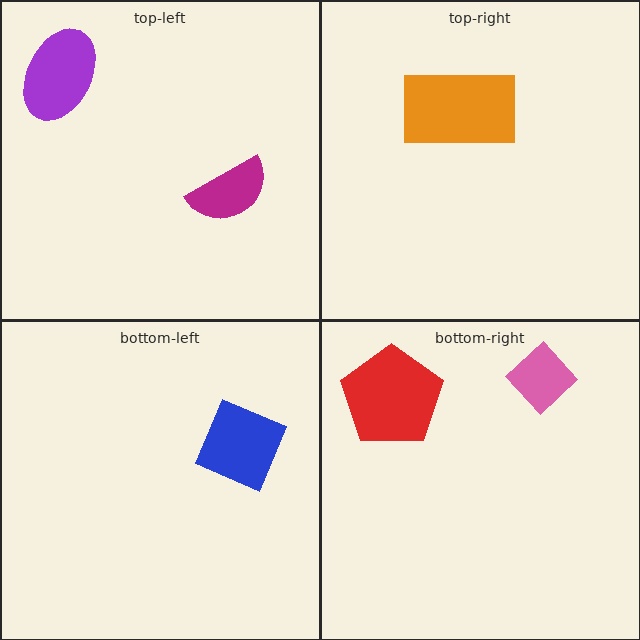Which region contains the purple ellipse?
The top-left region.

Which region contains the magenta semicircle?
The top-left region.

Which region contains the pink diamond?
The bottom-right region.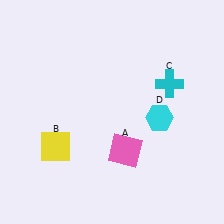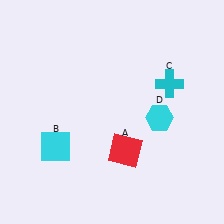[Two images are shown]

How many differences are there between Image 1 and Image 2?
There are 2 differences between the two images.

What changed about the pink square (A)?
In Image 1, A is pink. In Image 2, it changed to red.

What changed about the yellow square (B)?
In Image 1, B is yellow. In Image 2, it changed to cyan.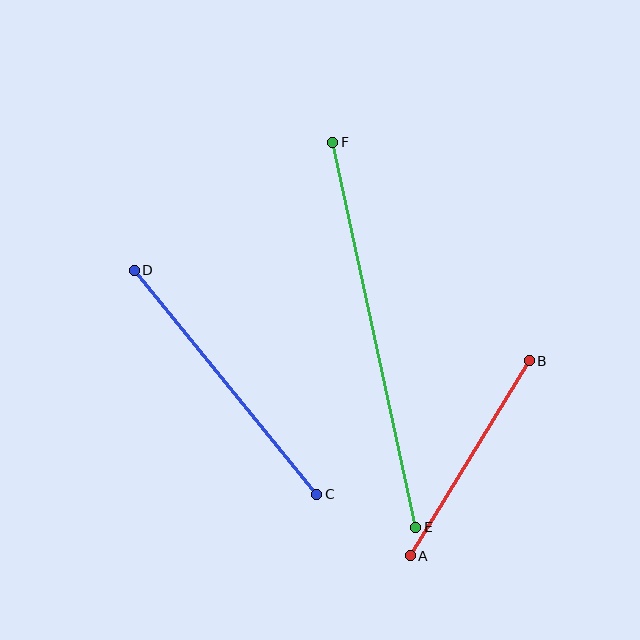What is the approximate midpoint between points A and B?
The midpoint is at approximately (470, 458) pixels.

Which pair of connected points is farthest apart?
Points E and F are farthest apart.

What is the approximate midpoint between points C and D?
The midpoint is at approximately (226, 382) pixels.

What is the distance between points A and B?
The distance is approximately 228 pixels.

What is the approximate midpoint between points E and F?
The midpoint is at approximately (374, 335) pixels.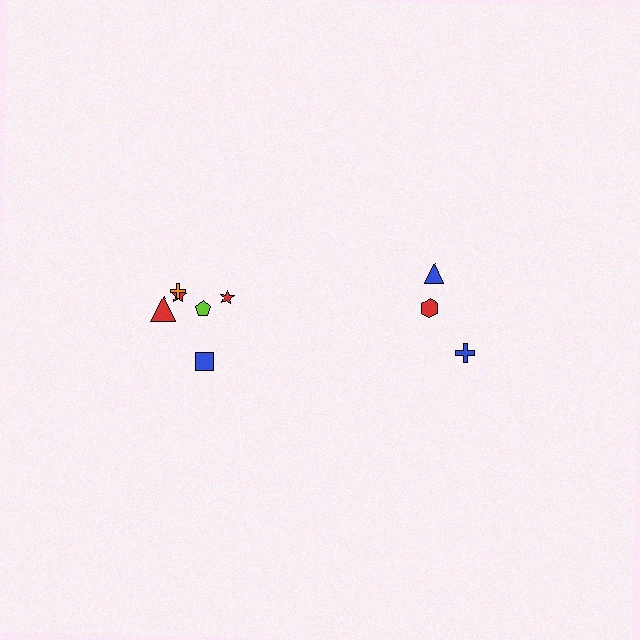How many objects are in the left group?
There are 6 objects.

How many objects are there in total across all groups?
There are 9 objects.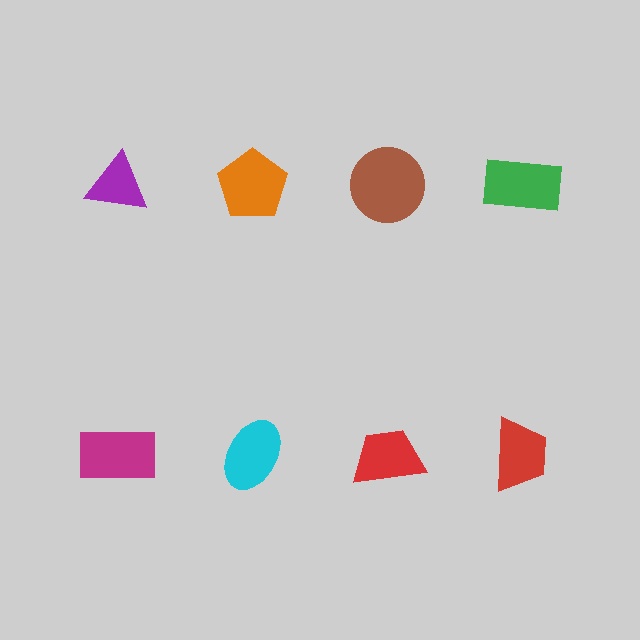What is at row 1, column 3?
A brown circle.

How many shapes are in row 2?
4 shapes.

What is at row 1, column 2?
An orange pentagon.